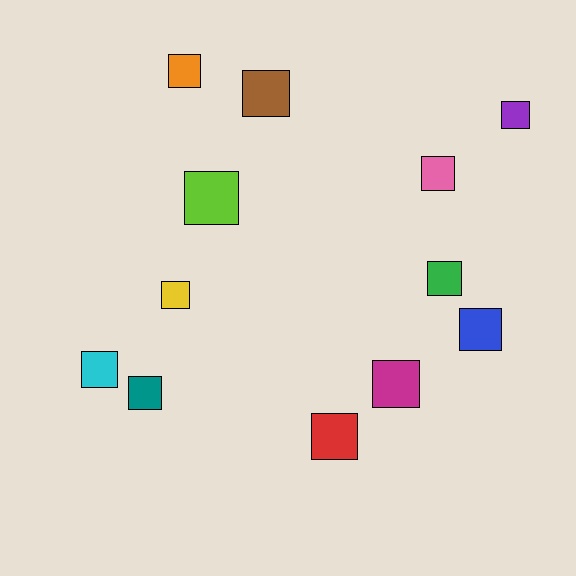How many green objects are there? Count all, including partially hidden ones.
There is 1 green object.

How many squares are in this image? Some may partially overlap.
There are 12 squares.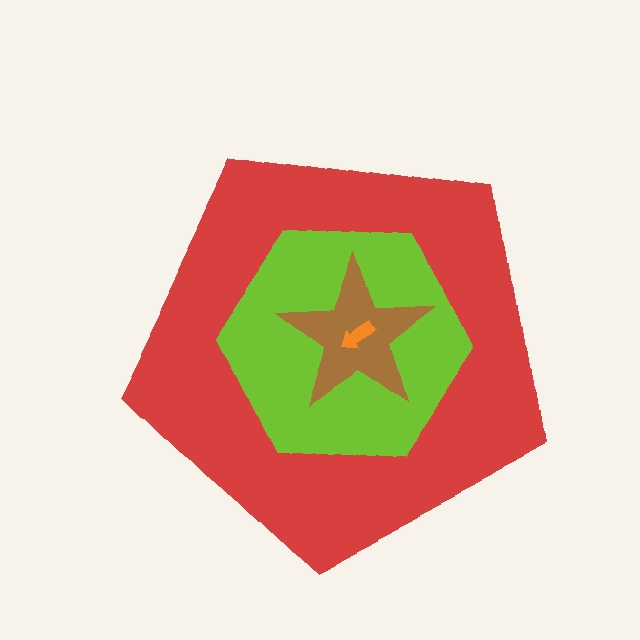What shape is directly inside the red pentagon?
The lime hexagon.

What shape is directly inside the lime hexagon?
The brown star.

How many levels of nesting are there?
4.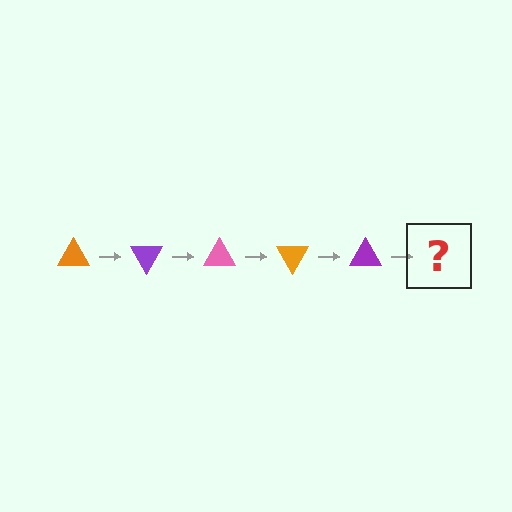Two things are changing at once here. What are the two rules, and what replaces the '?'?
The two rules are that it rotates 60 degrees each step and the color cycles through orange, purple, and pink. The '?' should be a pink triangle, rotated 300 degrees from the start.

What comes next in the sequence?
The next element should be a pink triangle, rotated 300 degrees from the start.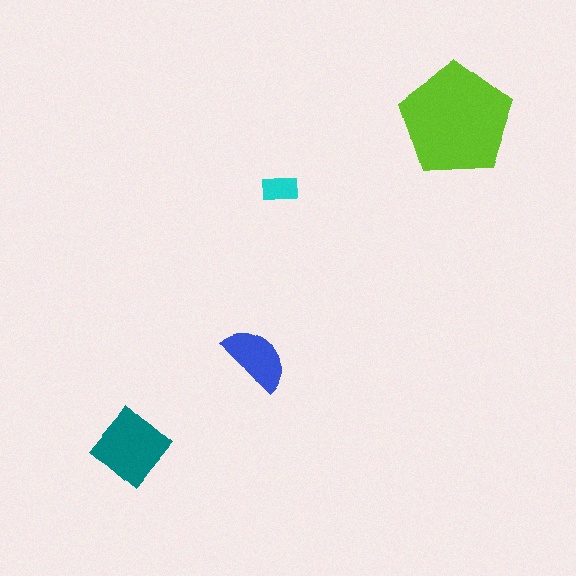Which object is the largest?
The lime pentagon.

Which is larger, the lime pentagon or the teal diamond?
The lime pentagon.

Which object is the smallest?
The cyan rectangle.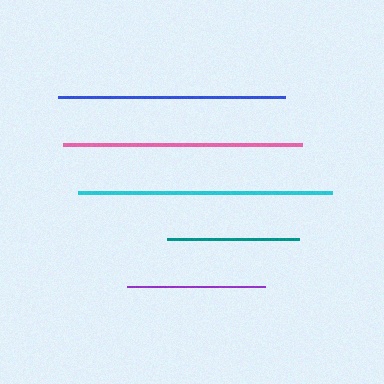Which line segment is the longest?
The cyan line is the longest at approximately 255 pixels.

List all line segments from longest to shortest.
From longest to shortest: cyan, pink, blue, purple, teal.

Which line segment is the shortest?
The teal line is the shortest at approximately 131 pixels.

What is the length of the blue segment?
The blue segment is approximately 227 pixels long.